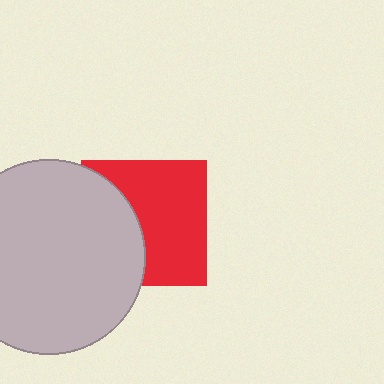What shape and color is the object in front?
The object in front is a light gray circle.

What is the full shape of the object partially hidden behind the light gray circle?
The partially hidden object is a red square.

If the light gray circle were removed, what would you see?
You would see the complete red square.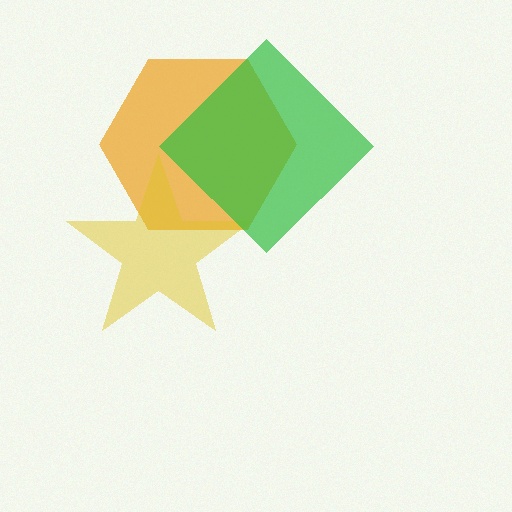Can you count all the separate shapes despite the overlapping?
Yes, there are 3 separate shapes.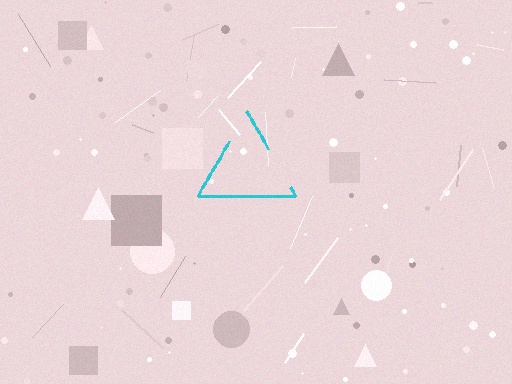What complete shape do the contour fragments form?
The contour fragments form a triangle.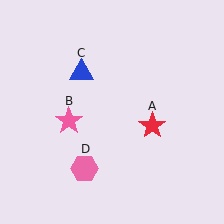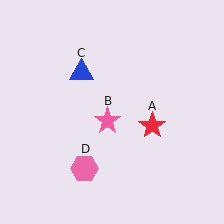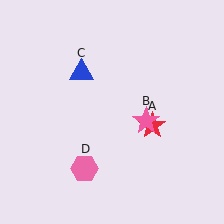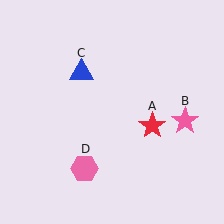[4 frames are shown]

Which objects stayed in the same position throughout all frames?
Red star (object A) and blue triangle (object C) and pink hexagon (object D) remained stationary.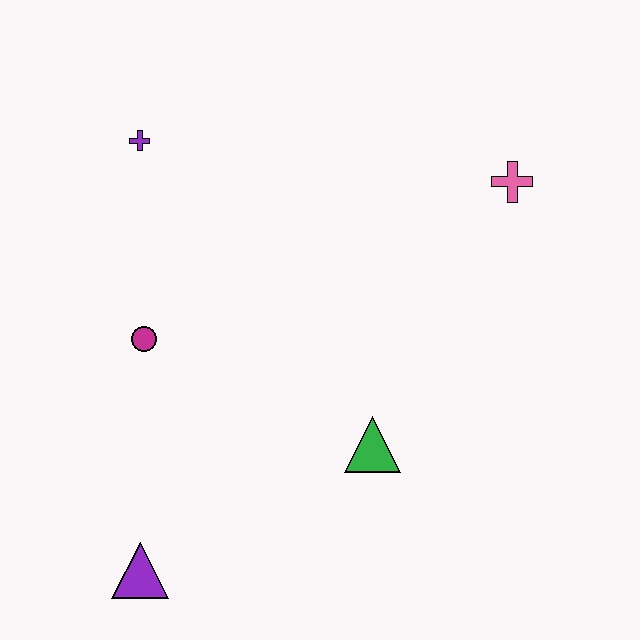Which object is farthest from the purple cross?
The purple triangle is farthest from the purple cross.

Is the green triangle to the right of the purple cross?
Yes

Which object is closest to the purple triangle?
The magenta circle is closest to the purple triangle.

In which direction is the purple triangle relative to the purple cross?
The purple triangle is below the purple cross.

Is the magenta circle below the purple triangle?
No